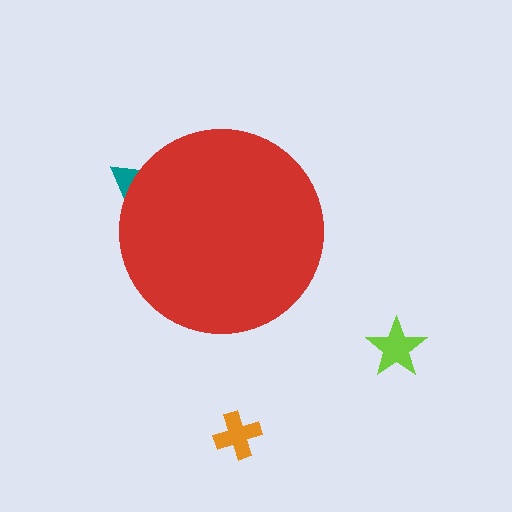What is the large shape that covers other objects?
A red circle.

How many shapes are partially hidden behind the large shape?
1 shape is partially hidden.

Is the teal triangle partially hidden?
Yes, the teal triangle is partially hidden behind the red circle.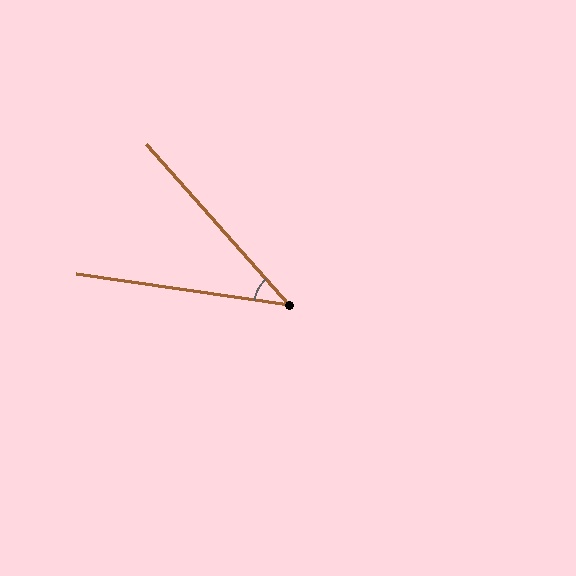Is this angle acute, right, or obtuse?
It is acute.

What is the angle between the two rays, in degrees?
Approximately 40 degrees.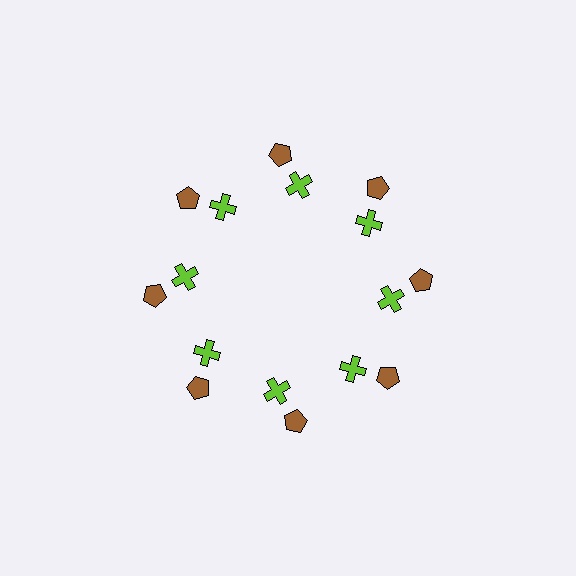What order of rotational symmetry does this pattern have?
This pattern has 8-fold rotational symmetry.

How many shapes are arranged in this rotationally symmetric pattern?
There are 16 shapes, arranged in 8 groups of 2.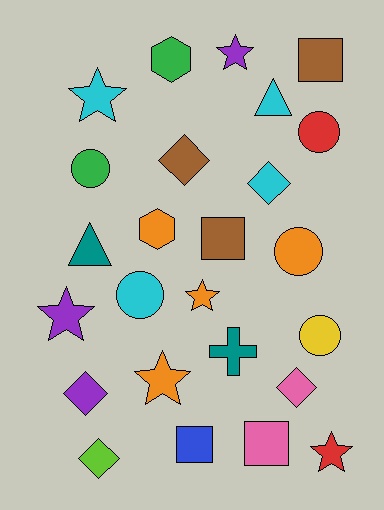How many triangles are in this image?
There are 2 triangles.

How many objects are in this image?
There are 25 objects.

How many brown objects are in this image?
There are 3 brown objects.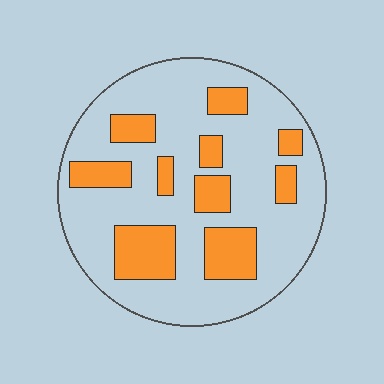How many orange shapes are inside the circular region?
10.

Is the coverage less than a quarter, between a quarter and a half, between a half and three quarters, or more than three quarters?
Between a quarter and a half.